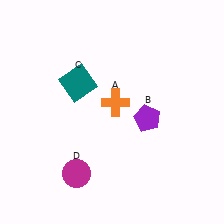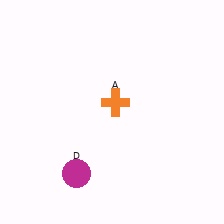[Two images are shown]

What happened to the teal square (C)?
The teal square (C) was removed in Image 2. It was in the top-left area of Image 1.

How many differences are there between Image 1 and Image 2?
There are 2 differences between the two images.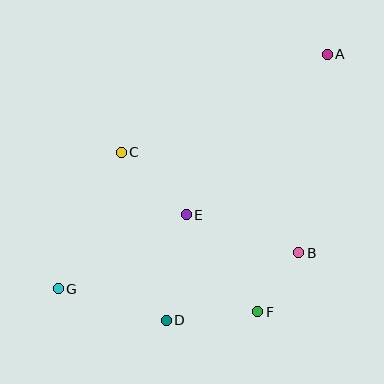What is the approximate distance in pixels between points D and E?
The distance between D and E is approximately 107 pixels.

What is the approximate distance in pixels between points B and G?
The distance between B and G is approximately 243 pixels.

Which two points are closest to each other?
Points B and F are closest to each other.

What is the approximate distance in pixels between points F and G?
The distance between F and G is approximately 201 pixels.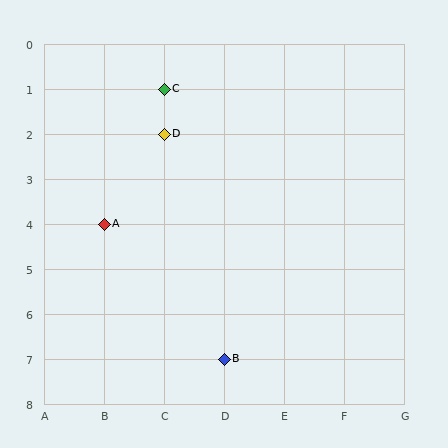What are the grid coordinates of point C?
Point C is at grid coordinates (C, 1).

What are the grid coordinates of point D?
Point D is at grid coordinates (C, 2).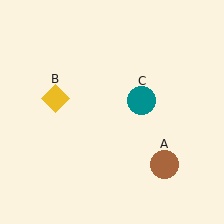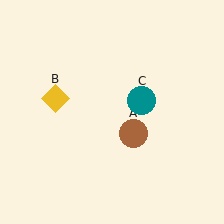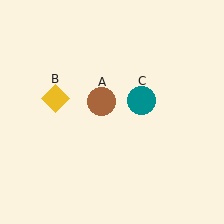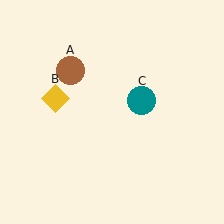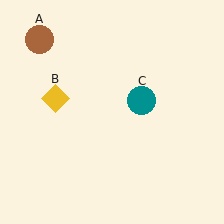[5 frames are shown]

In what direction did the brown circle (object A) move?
The brown circle (object A) moved up and to the left.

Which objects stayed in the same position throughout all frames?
Yellow diamond (object B) and teal circle (object C) remained stationary.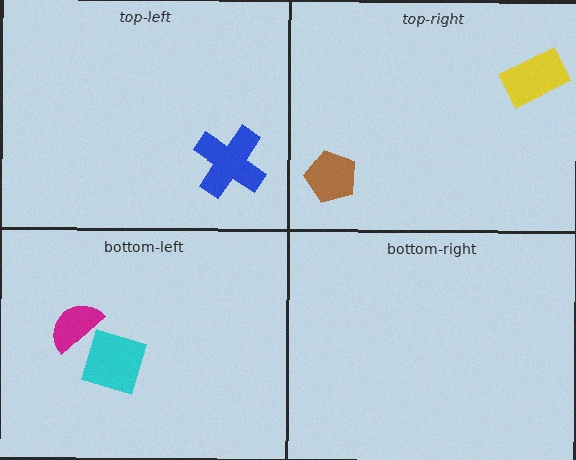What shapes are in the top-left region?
The blue cross.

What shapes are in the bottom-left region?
The magenta semicircle, the cyan square.